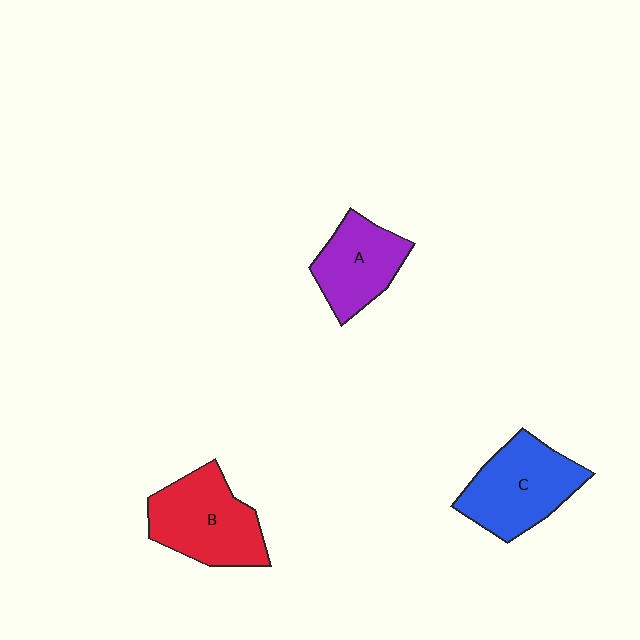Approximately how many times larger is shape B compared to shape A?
Approximately 1.3 times.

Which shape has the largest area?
Shape B (red).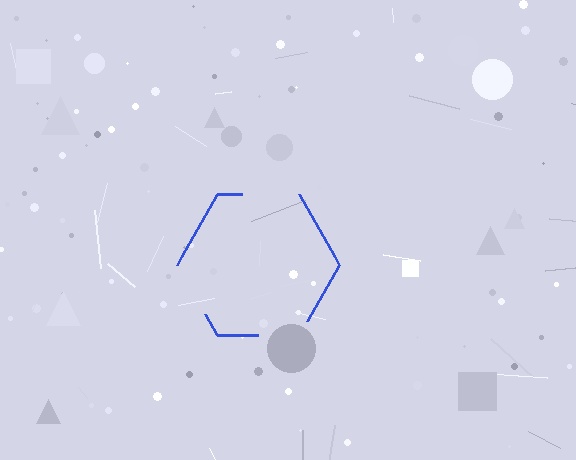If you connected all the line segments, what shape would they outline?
They would outline a hexagon.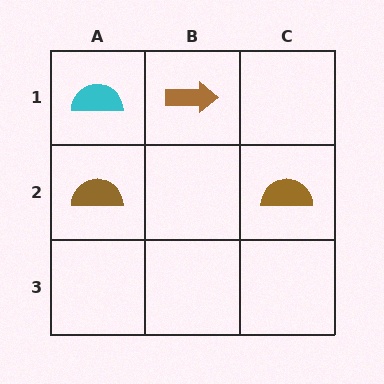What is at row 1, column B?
A brown arrow.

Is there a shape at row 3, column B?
No, that cell is empty.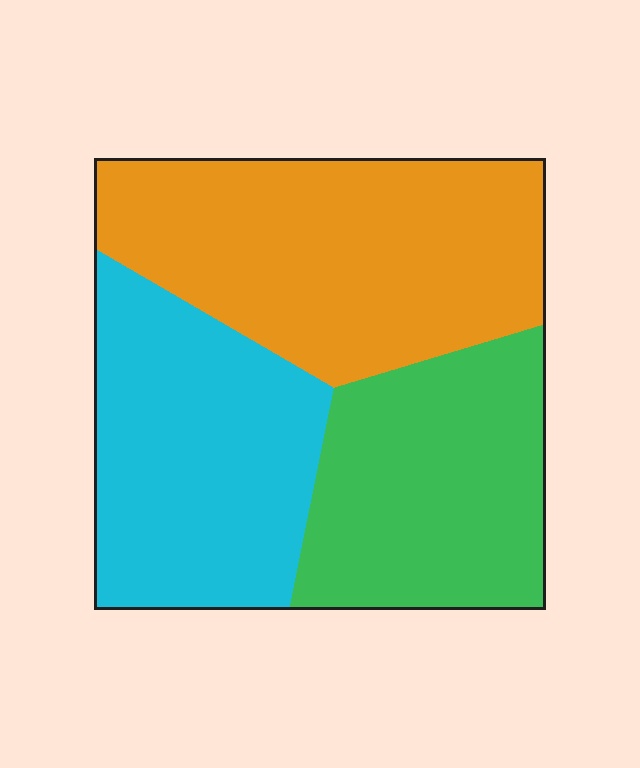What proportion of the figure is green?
Green covers roughly 30% of the figure.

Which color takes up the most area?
Orange, at roughly 40%.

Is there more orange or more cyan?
Orange.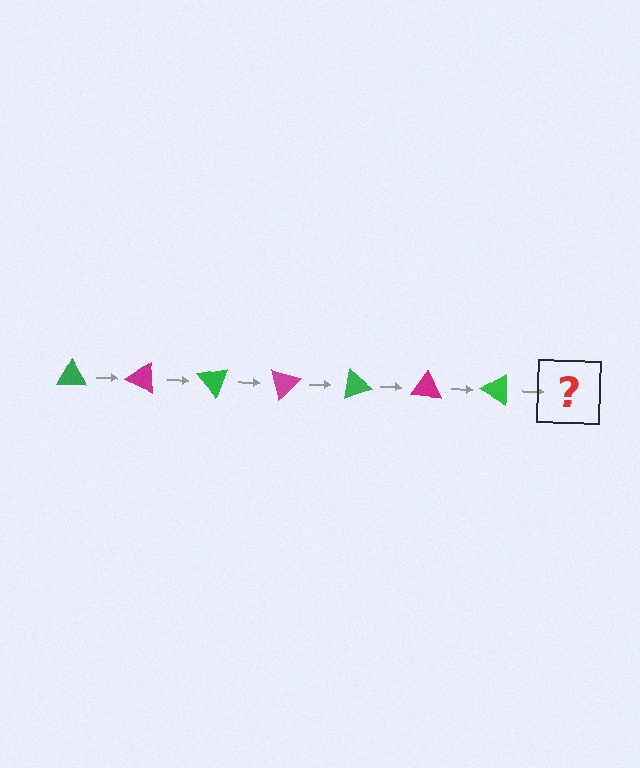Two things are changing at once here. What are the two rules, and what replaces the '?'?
The two rules are that it rotates 25 degrees each step and the color cycles through green and magenta. The '?' should be a magenta triangle, rotated 175 degrees from the start.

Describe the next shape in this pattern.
It should be a magenta triangle, rotated 175 degrees from the start.